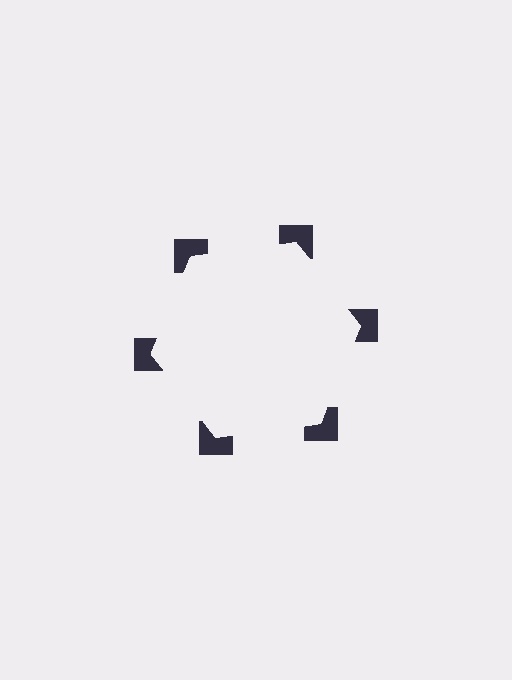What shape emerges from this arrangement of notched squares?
An illusory hexagon — its edges are inferred from the aligned wedge cuts in the notched squares, not physically drawn.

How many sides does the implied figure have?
6 sides.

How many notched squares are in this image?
There are 6 — one at each vertex of the illusory hexagon.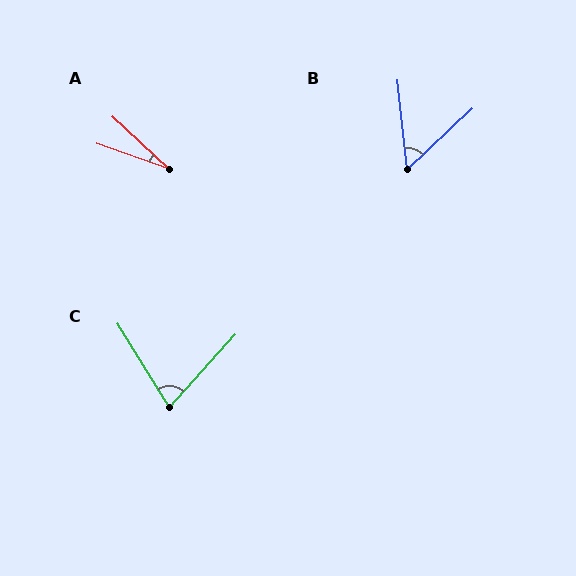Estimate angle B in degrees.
Approximately 53 degrees.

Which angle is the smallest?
A, at approximately 24 degrees.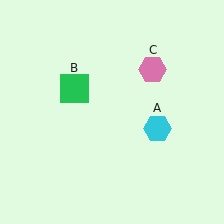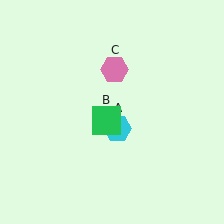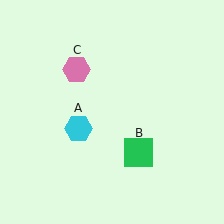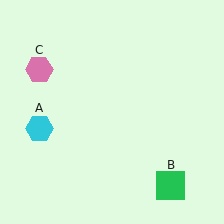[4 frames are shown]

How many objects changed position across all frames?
3 objects changed position: cyan hexagon (object A), green square (object B), pink hexagon (object C).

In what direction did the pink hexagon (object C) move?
The pink hexagon (object C) moved left.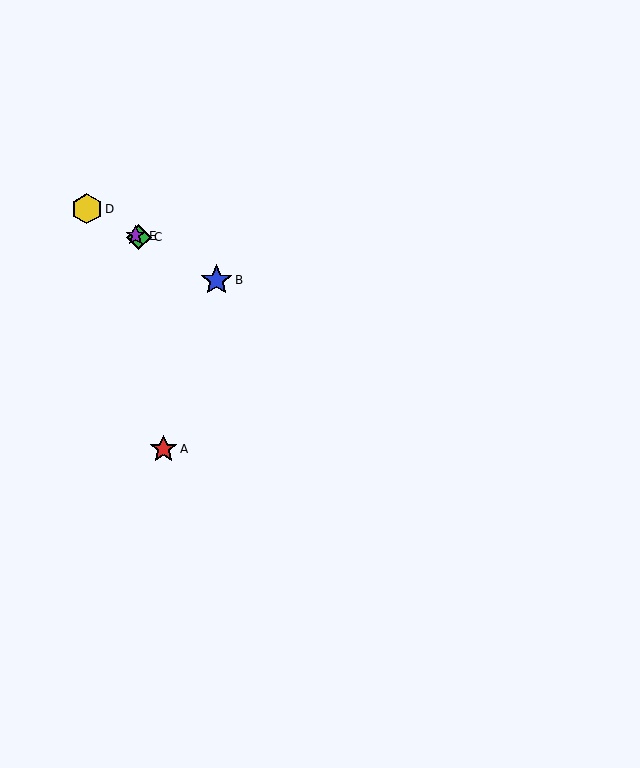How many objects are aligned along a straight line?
4 objects (B, C, D, E) are aligned along a straight line.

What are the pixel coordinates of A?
Object A is at (163, 449).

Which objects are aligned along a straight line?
Objects B, C, D, E are aligned along a straight line.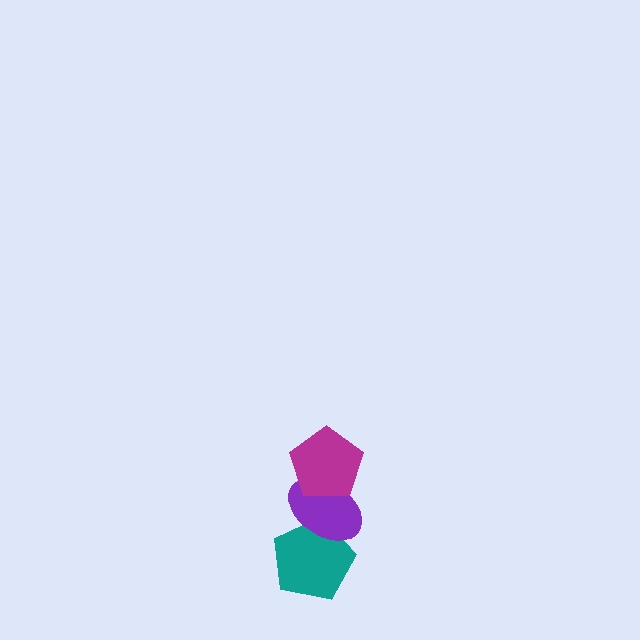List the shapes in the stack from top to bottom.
From top to bottom: the magenta pentagon, the purple ellipse, the teal pentagon.